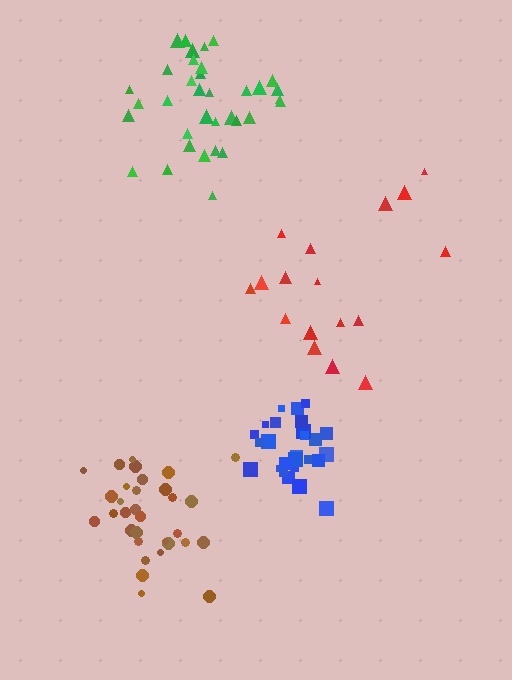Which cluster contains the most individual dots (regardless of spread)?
Green (35).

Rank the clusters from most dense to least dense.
blue, brown, green, red.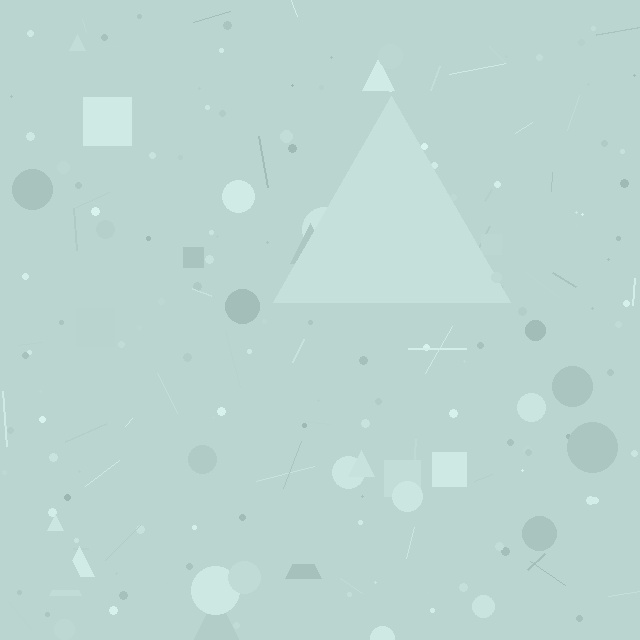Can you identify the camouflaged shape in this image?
The camouflaged shape is a triangle.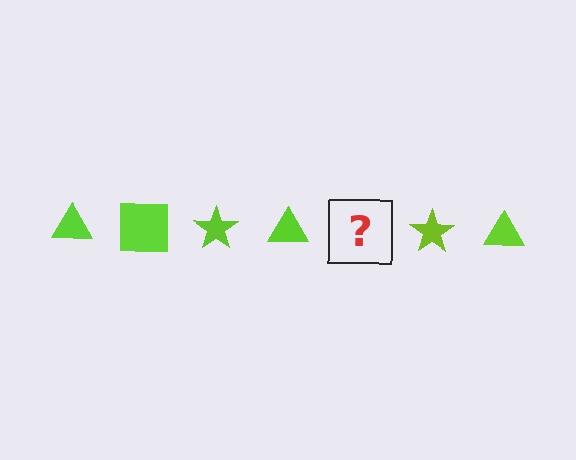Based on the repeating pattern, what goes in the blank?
The blank should be a lime square.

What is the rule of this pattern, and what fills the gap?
The rule is that the pattern cycles through triangle, square, star shapes in lime. The gap should be filled with a lime square.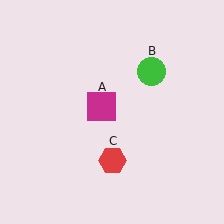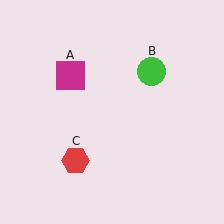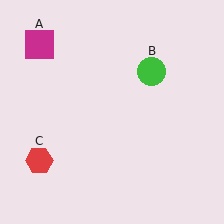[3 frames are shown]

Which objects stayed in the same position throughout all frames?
Green circle (object B) remained stationary.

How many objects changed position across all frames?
2 objects changed position: magenta square (object A), red hexagon (object C).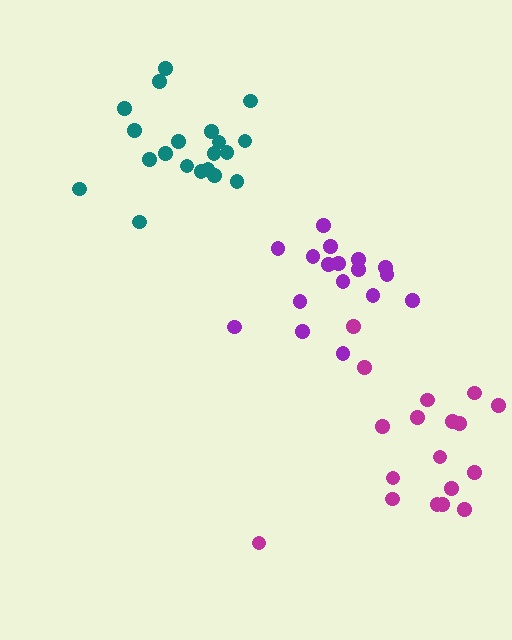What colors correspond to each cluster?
The clusters are colored: purple, magenta, teal.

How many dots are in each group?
Group 1: 17 dots, Group 2: 18 dots, Group 3: 20 dots (55 total).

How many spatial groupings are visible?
There are 3 spatial groupings.